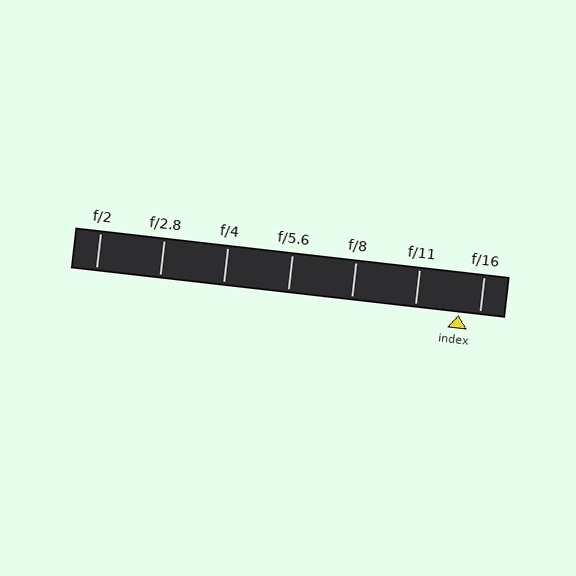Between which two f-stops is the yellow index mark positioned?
The index mark is between f/11 and f/16.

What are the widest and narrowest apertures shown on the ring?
The widest aperture shown is f/2 and the narrowest is f/16.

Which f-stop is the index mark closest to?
The index mark is closest to f/16.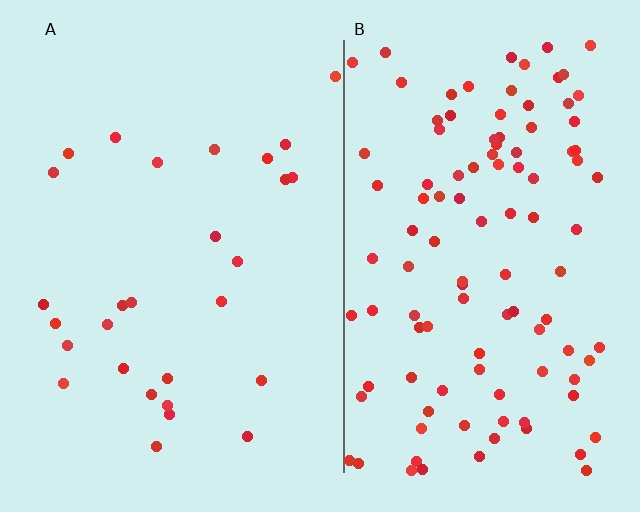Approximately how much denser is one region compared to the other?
Approximately 3.9× — region B over region A.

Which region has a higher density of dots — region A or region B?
B (the right).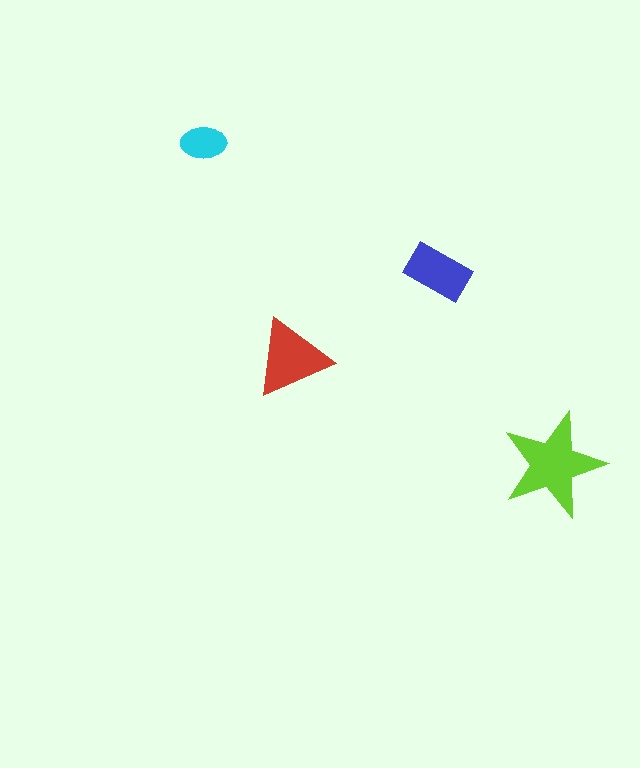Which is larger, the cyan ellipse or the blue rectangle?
The blue rectangle.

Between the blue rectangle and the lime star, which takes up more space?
The lime star.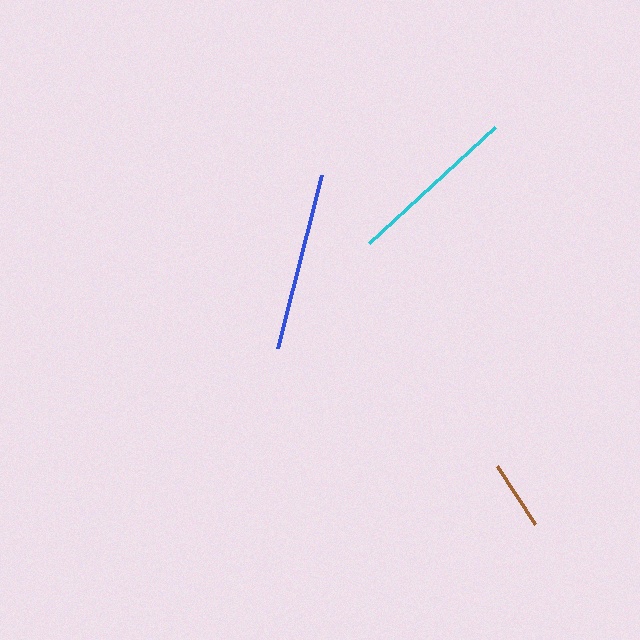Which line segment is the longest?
The blue line is the longest at approximately 179 pixels.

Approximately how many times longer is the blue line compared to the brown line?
The blue line is approximately 2.6 times the length of the brown line.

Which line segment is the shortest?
The brown line is the shortest at approximately 69 pixels.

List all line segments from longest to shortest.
From longest to shortest: blue, cyan, brown.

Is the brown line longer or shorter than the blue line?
The blue line is longer than the brown line.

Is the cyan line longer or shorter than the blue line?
The blue line is longer than the cyan line.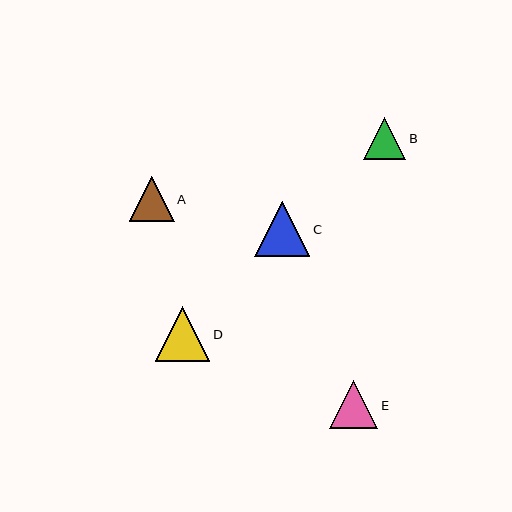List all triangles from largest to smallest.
From largest to smallest: D, C, E, A, B.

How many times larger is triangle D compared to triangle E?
Triangle D is approximately 1.1 times the size of triangle E.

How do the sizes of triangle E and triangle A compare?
Triangle E and triangle A are approximately the same size.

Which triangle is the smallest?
Triangle B is the smallest with a size of approximately 42 pixels.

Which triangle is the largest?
Triangle D is the largest with a size of approximately 55 pixels.